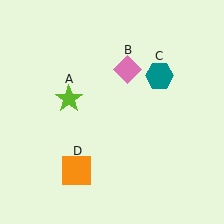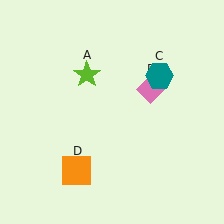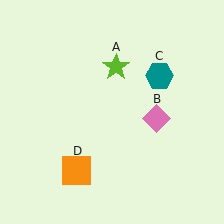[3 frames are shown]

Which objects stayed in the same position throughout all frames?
Teal hexagon (object C) and orange square (object D) remained stationary.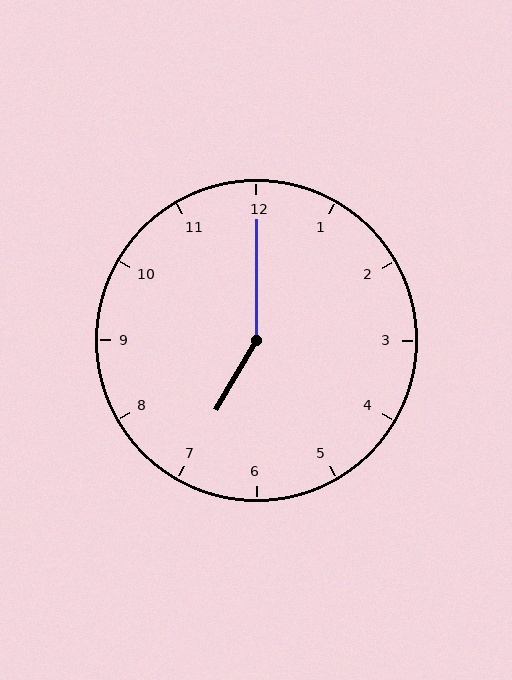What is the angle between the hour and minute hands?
Approximately 150 degrees.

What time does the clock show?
7:00.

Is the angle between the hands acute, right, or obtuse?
It is obtuse.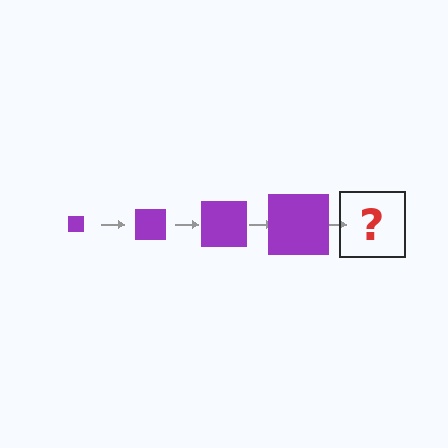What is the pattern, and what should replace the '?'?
The pattern is that the square gets progressively larger each step. The '?' should be a purple square, larger than the previous one.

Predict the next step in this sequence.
The next step is a purple square, larger than the previous one.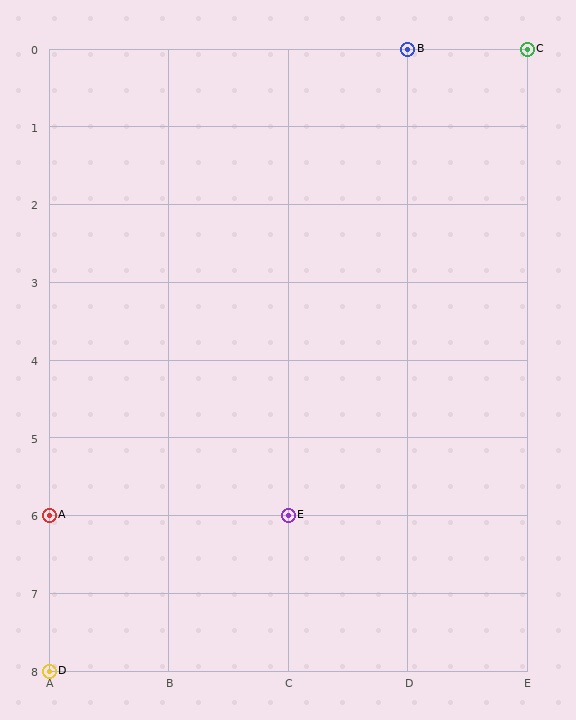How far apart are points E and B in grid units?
Points E and B are 1 column and 6 rows apart (about 6.1 grid units diagonally).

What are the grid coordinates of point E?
Point E is at grid coordinates (C, 6).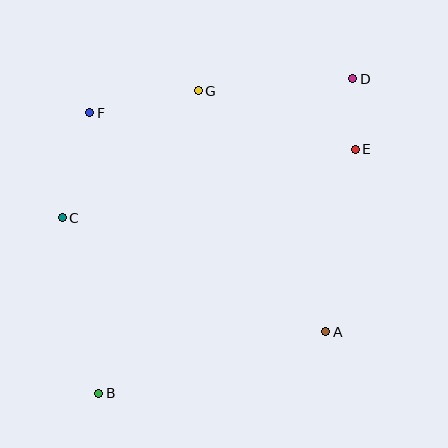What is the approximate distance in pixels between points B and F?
The distance between B and F is approximately 281 pixels.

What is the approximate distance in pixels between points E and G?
The distance between E and G is approximately 167 pixels.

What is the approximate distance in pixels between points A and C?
The distance between A and C is approximately 287 pixels.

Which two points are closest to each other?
Points D and E are closest to each other.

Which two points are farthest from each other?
Points B and D are farthest from each other.